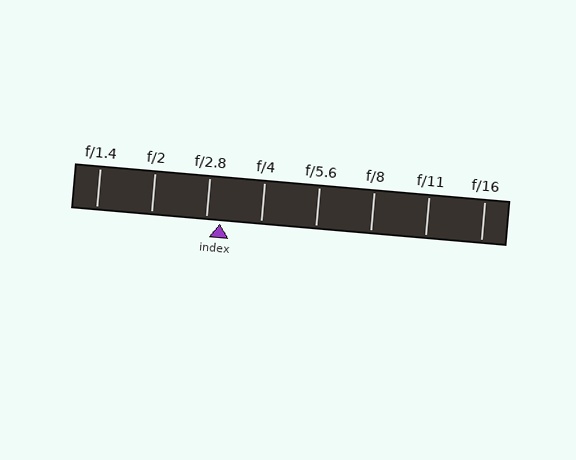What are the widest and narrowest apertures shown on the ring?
The widest aperture shown is f/1.4 and the narrowest is f/16.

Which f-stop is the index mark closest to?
The index mark is closest to f/2.8.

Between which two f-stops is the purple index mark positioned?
The index mark is between f/2.8 and f/4.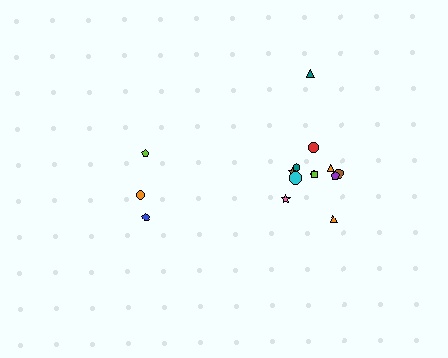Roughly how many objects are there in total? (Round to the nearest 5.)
Roughly 15 objects in total.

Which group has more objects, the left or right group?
The right group.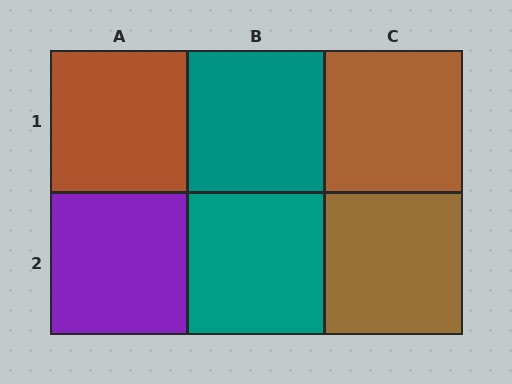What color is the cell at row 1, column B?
Teal.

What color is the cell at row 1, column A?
Brown.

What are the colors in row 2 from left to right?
Purple, teal, brown.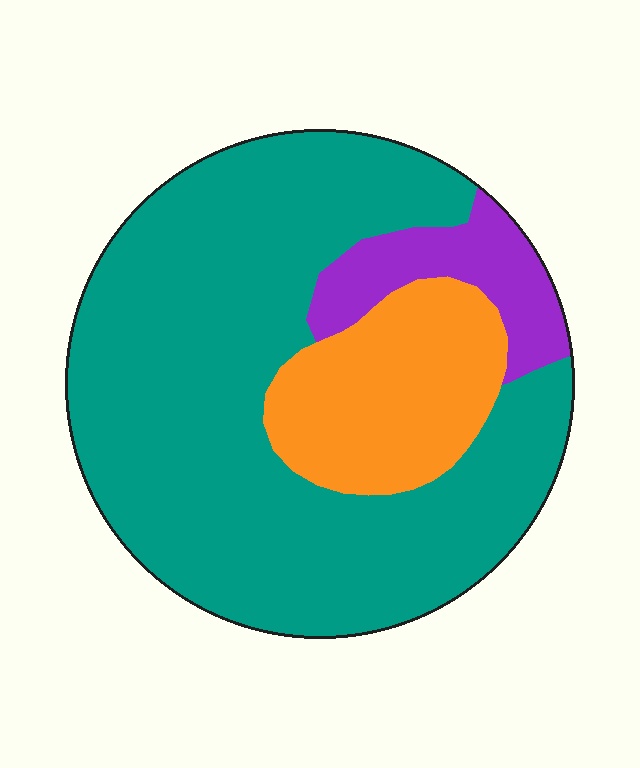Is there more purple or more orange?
Orange.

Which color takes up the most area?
Teal, at roughly 70%.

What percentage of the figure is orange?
Orange takes up about one fifth (1/5) of the figure.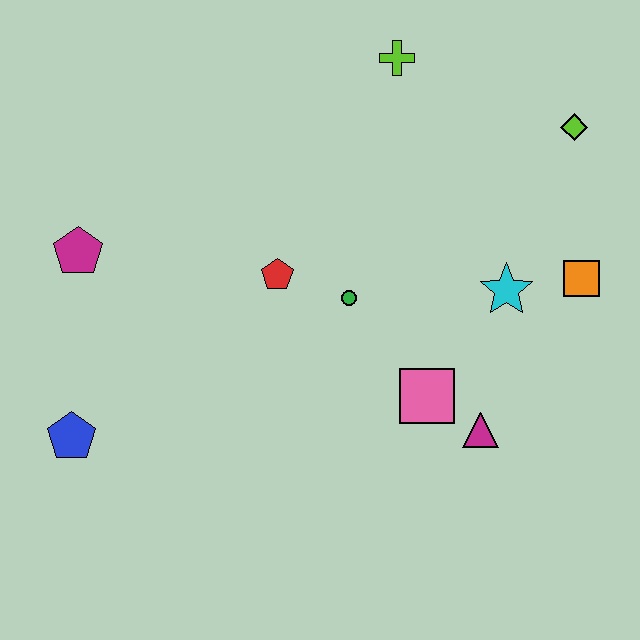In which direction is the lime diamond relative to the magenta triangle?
The lime diamond is above the magenta triangle.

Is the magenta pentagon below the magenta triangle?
No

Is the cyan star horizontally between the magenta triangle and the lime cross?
No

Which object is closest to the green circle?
The red pentagon is closest to the green circle.